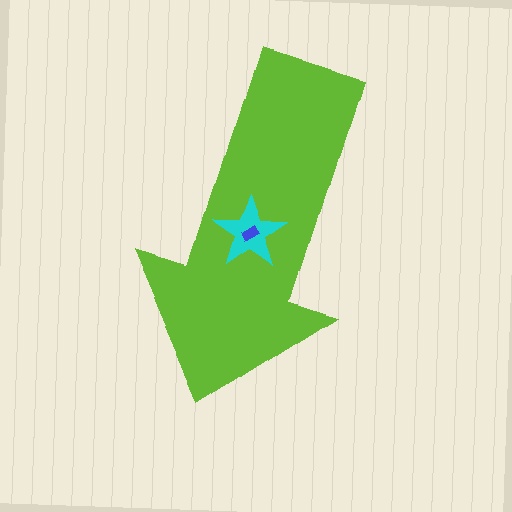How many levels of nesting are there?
3.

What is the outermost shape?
The lime arrow.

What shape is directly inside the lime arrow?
The cyan star.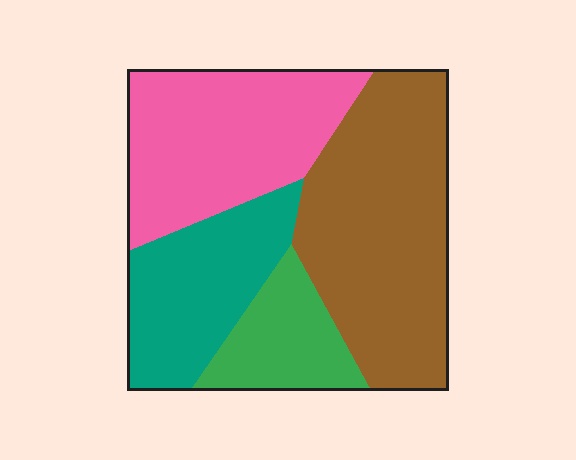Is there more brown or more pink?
Brown.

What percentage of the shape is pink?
Pink covers 29% of the shape.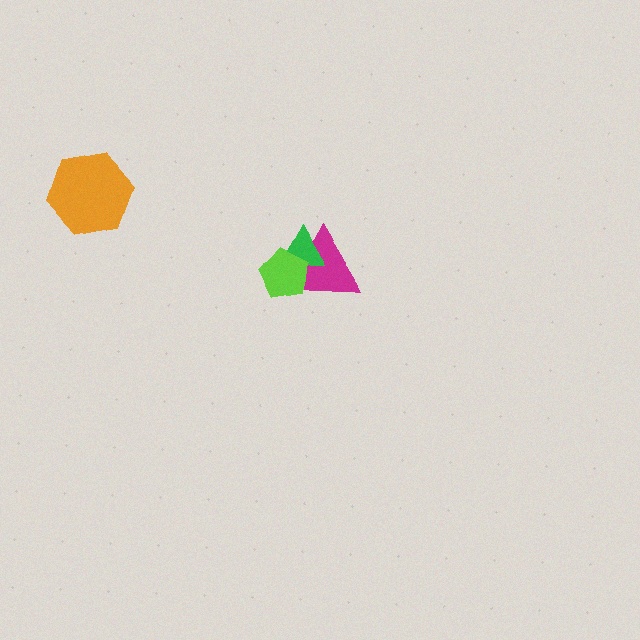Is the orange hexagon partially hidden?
No, no other shape covers it.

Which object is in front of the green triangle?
The lime pentagon is in front of the green triangle.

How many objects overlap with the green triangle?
2 objects overlap with the green triangle.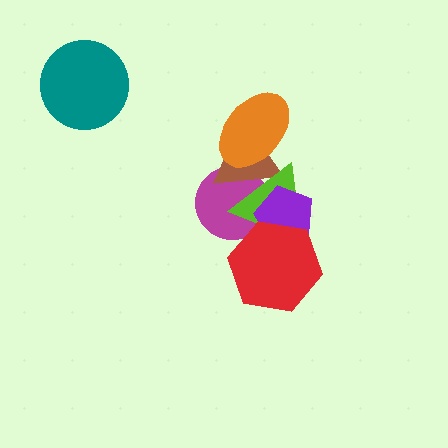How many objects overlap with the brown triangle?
3 objects overlap with the brown triangle.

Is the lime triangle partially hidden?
Yes, it is partially covered by another shape.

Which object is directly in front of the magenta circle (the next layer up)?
The brown triangle is directly in front of the magenta circle.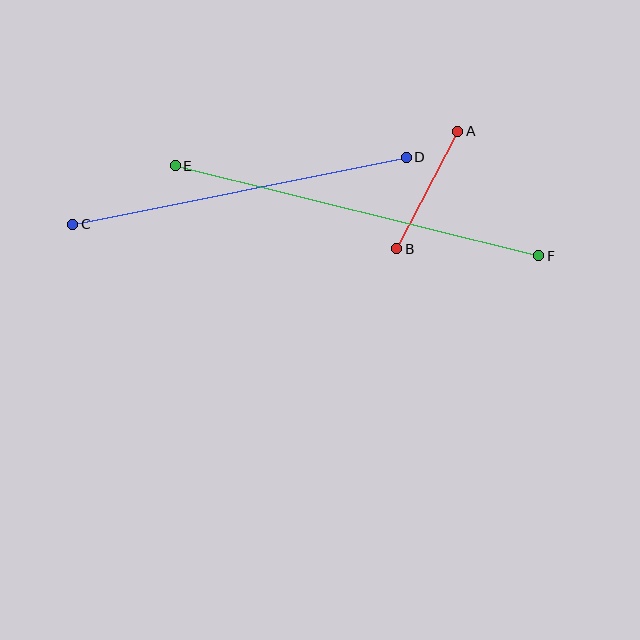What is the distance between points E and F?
The distance is approximately 375 pixels.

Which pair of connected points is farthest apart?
Points E and F are farthest apart.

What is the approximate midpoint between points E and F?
The midpoint is at approximately (357, 211) pixels.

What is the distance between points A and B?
The distance is approximately 132 pixels.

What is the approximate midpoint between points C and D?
The midpoint is at approximately (239, 191) pixels.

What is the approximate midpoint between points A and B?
The midpoint is at approximately (427, 190) pixels.